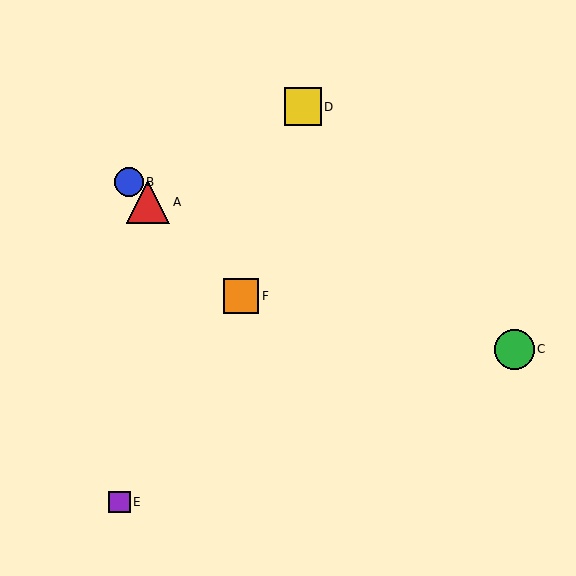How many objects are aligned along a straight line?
3 objects (A, B, F) are aligned along a straight line.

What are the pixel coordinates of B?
Object B is at (129, 182).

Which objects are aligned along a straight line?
Objects A, B, F are aligned along a straight line.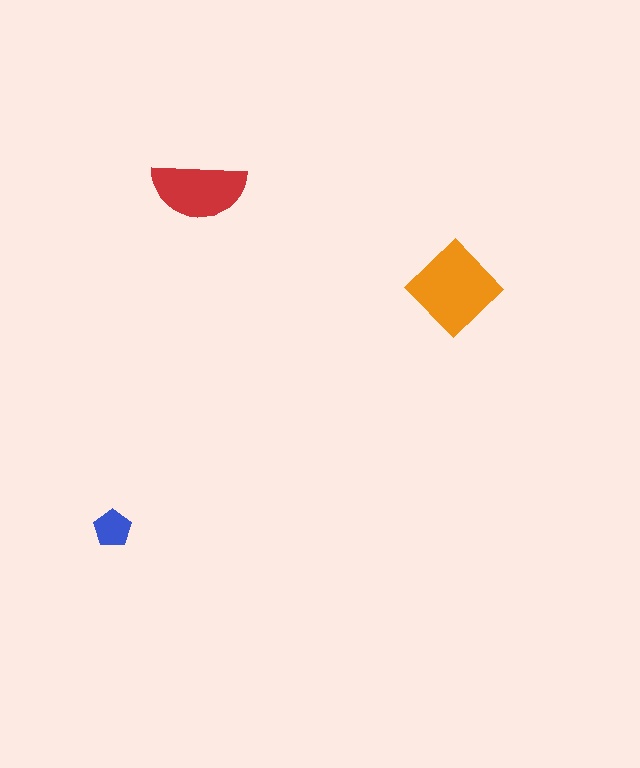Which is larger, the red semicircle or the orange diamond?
The orange diamond.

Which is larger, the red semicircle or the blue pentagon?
The red semicircle.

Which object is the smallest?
The blue pentagon.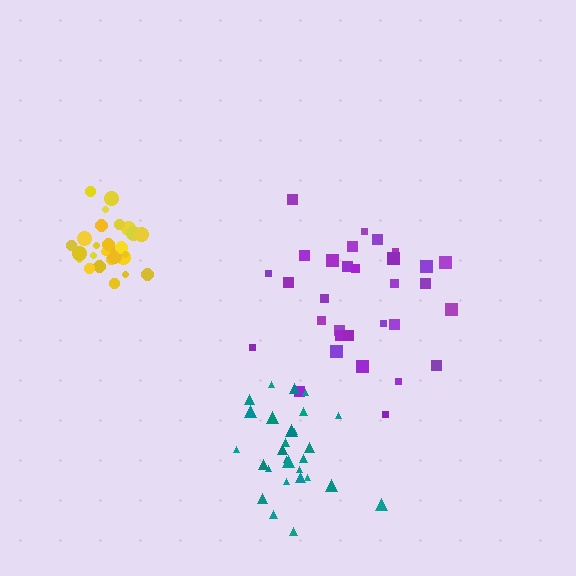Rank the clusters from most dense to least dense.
yellow, teal, purple.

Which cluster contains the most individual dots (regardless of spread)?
Purple (31).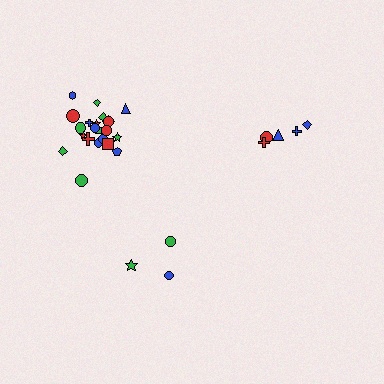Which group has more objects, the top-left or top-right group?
The top-left group.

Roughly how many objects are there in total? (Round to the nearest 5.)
Roughly 30 objects in total.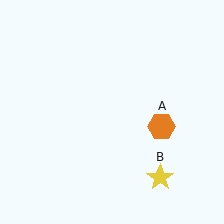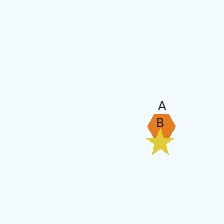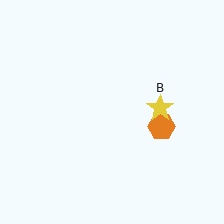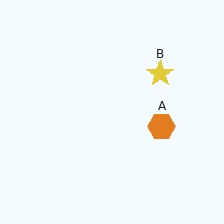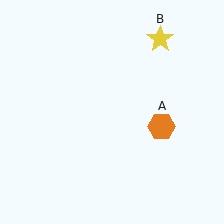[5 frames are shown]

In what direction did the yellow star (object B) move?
The yellow star (object B) moved up.